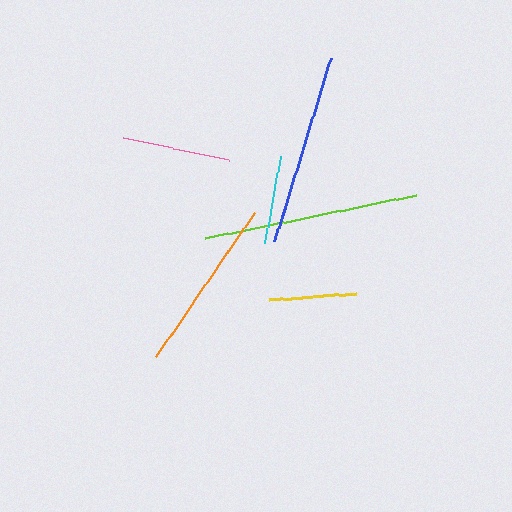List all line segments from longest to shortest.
From longest to shortest: lime, blue, orange, pink, cyan, yellow.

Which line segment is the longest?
The lime line is the longest at approximately 215 pixels.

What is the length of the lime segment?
The lime segment is approximately 215 pixels long.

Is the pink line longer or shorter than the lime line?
The lime line is longer than the pink line.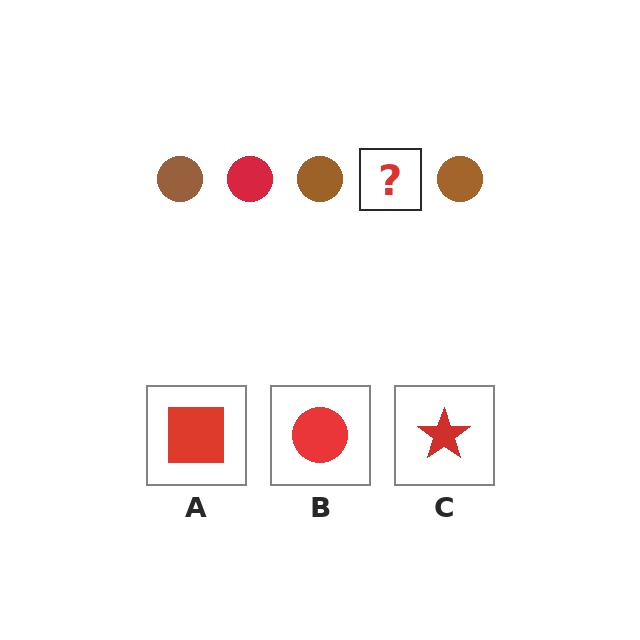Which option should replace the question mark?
Option B.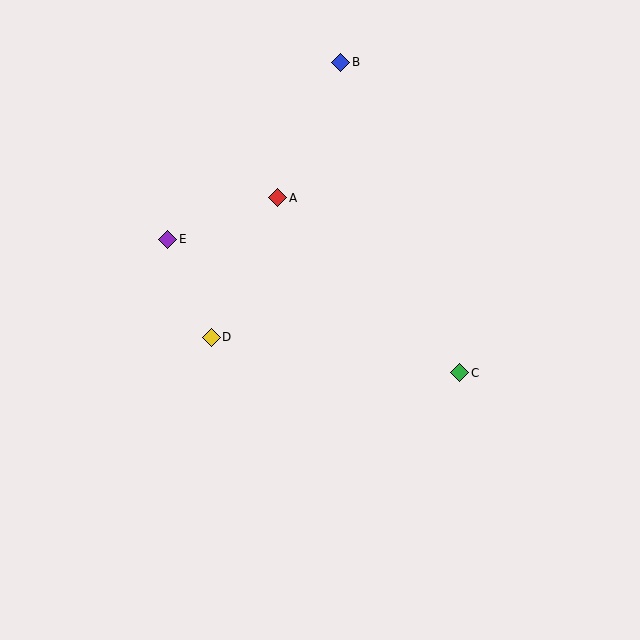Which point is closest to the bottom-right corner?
Point C is closest to the bottom-right corner.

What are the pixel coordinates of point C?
Point C is at (460, 373).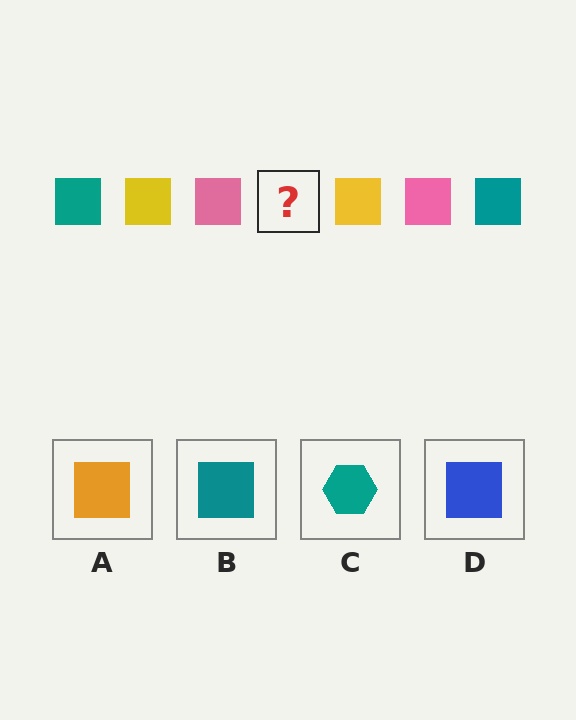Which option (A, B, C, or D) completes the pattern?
B.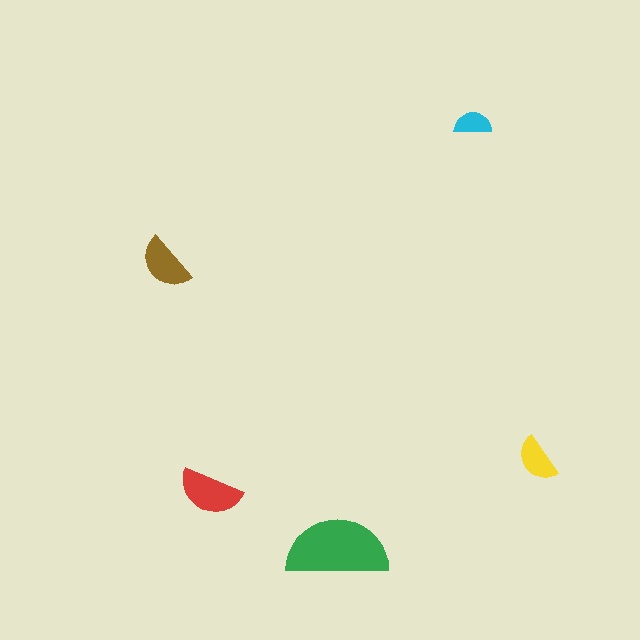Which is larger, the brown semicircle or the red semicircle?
The red one.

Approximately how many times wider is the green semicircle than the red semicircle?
About 1.5 times wider.